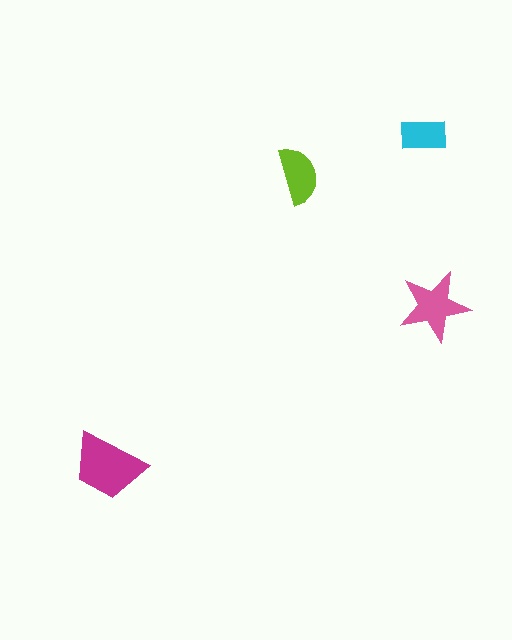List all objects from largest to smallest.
The magenta trapezoid, the pink star, the lime semicircle, the cyan rectangle.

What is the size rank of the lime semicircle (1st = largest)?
3rd.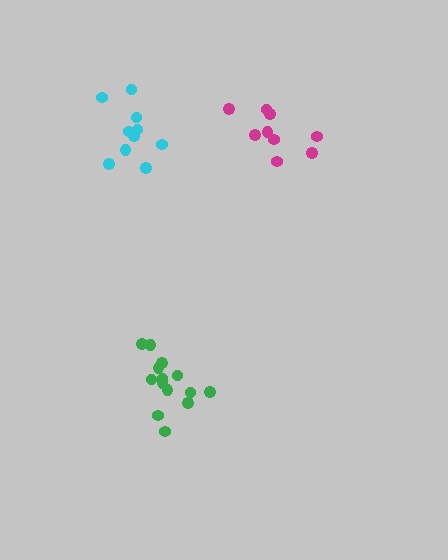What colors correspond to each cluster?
The clusters are colored: green, magenta, cyan.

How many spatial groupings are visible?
There are 3 spatial groupings.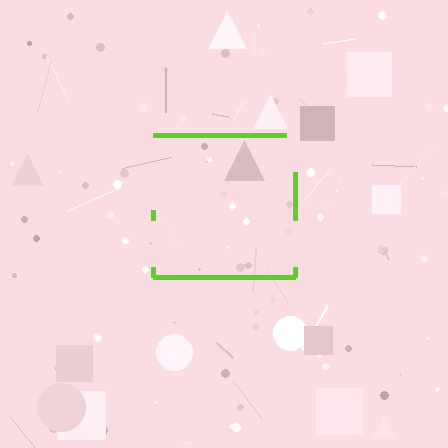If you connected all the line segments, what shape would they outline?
They would outline a square.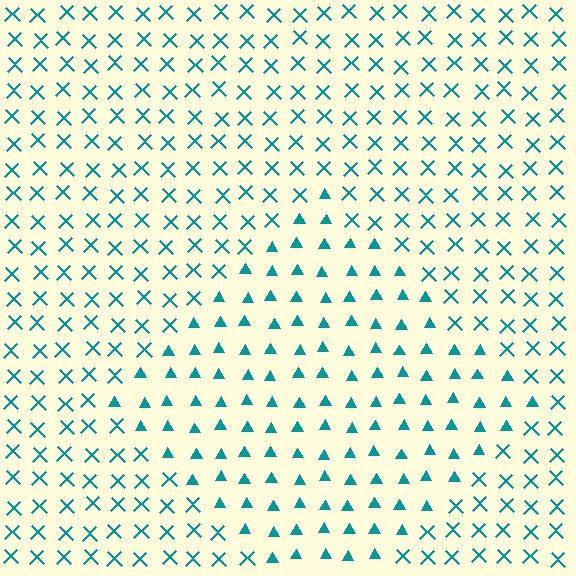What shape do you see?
I see a diamond.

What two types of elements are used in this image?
The image uses triangles inside the diamond region and X marks outside it.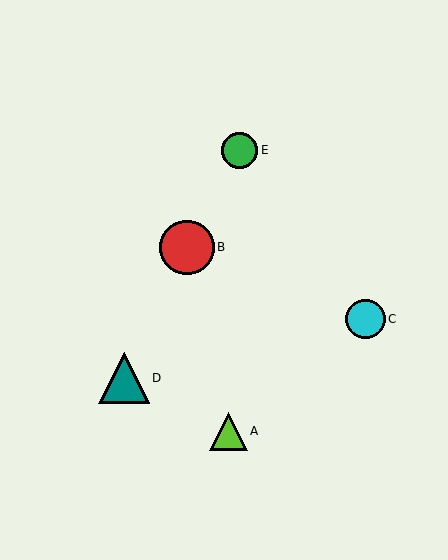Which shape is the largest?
The red circle (labeled B) is the largest.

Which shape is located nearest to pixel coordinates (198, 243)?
The red circle (labeled B) at (187, 247) is nearest to that location.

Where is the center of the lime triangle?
The center of the lime triangle is at (228, 431).